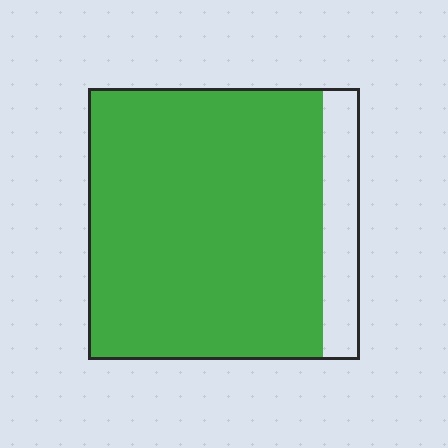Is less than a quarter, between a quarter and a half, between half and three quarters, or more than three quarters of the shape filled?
More than three quarters.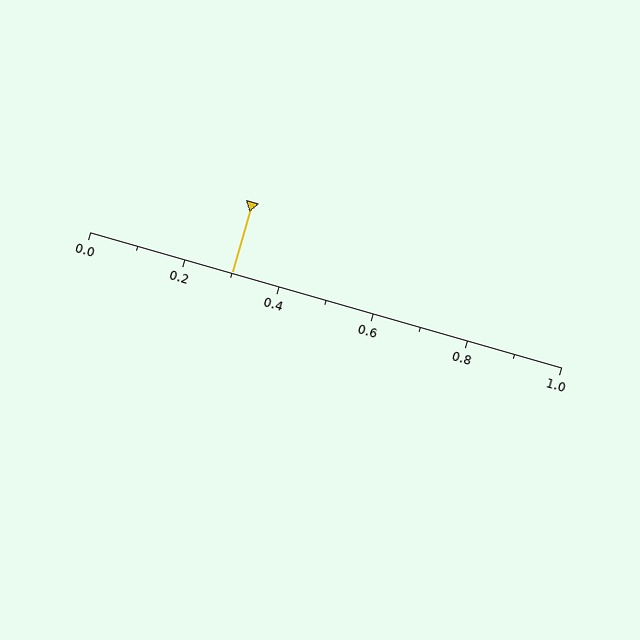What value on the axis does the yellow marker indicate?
The marker indicates approximately 0.3.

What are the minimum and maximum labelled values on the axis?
The axis runs from 0.0 to 1.0.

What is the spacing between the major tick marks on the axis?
The major ticks are spaced 0.2 apart.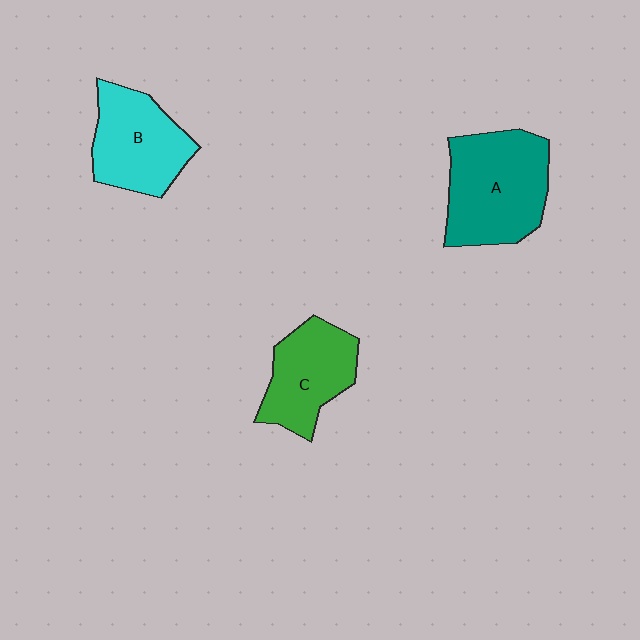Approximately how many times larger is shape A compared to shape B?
Approximately 1.3 times.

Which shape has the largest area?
Shape A (teal).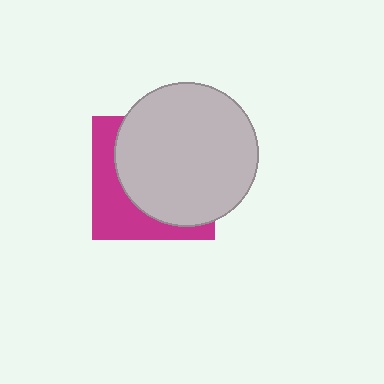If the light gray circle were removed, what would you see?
You would see the complete magenta square.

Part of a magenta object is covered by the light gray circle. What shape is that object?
It is a square.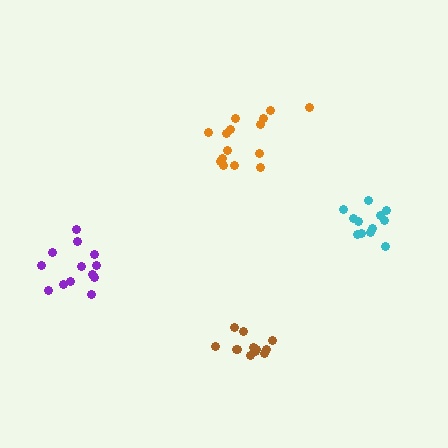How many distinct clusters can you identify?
There are 4 distinct clusters.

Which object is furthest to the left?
The purple cluster is leftmost.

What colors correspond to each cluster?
The clusters are colored: purple, cyan, orange, brown.